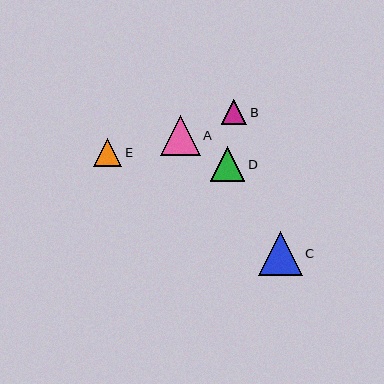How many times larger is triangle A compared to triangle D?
Triangle A is approximately 1.2 times the size of triangle D.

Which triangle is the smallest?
Triangle B is the smallest with a size of approximately 26 pixels.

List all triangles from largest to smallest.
From largest to smallest: C, A, D, E, B.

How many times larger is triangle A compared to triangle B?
Triangle A is approximately 1.6 times the size of triangle B.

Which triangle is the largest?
Triangle C is the largest with a size of approximately 44 pixels.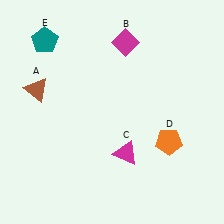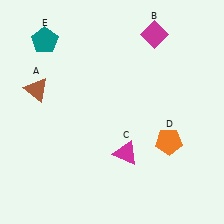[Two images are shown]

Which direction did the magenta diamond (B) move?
The magenta diamond (B) moved right.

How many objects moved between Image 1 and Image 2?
1 object moved between the two images.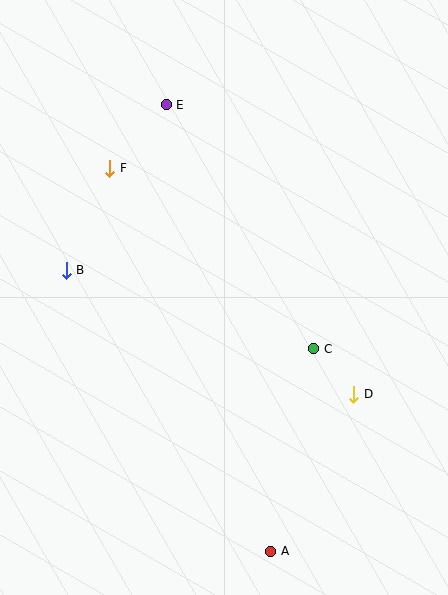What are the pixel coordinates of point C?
Point C is at (314, 349).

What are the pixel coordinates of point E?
Point E is at (166, 105).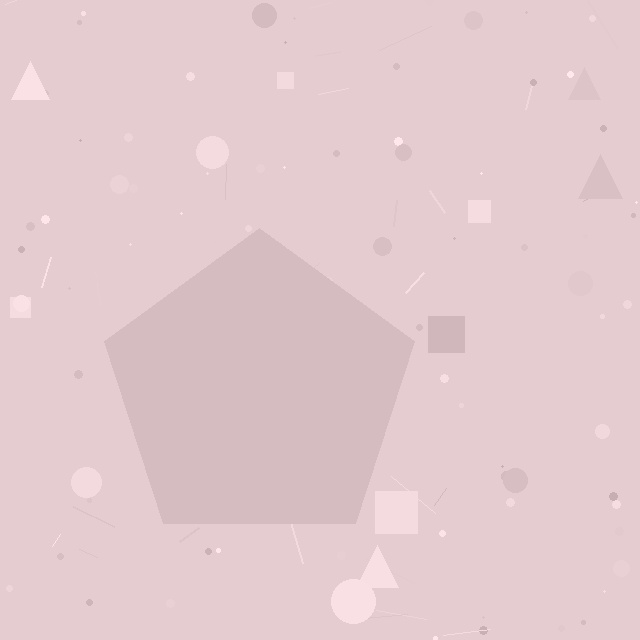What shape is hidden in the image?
A pentagon is hidden in the image.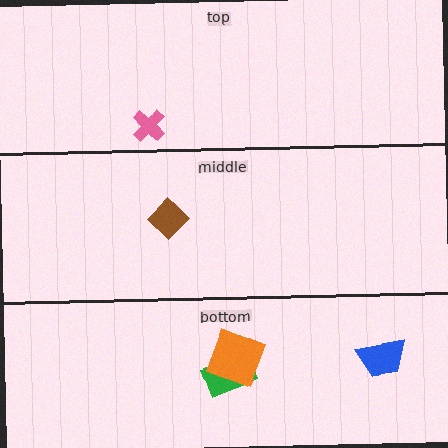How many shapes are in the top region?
1.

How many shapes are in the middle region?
1.